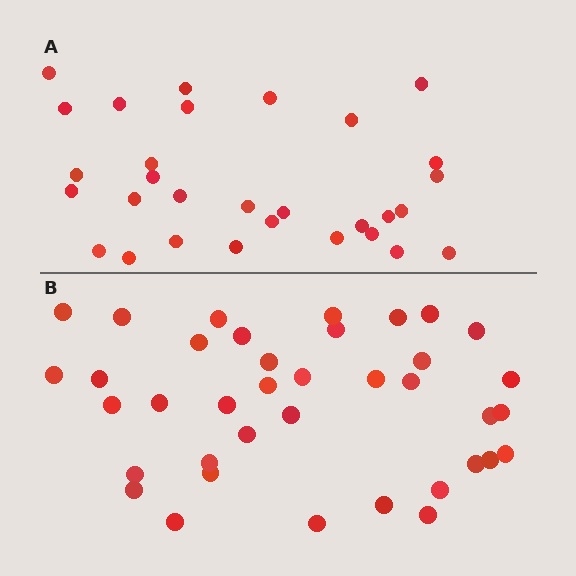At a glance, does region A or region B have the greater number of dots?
Region B (the bottom region) has more dots.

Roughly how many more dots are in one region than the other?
Region B has roughly 8 or so more dots than region A.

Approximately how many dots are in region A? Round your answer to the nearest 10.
About 30 dots.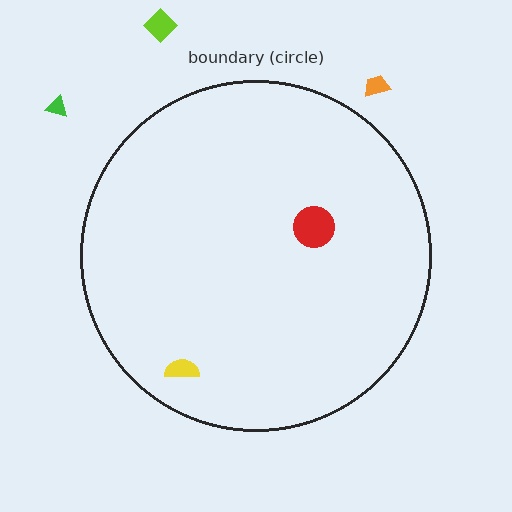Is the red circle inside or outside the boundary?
Inside.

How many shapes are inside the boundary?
2 inside, 3 outside.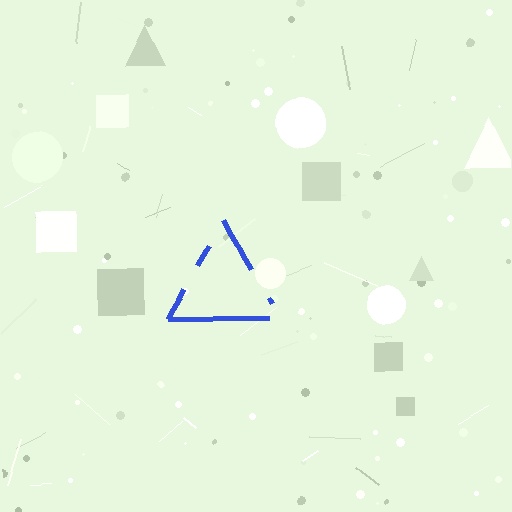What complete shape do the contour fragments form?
The contour fragments form a triangle.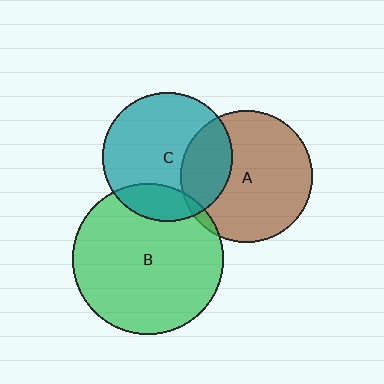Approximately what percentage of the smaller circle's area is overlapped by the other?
Approximately 5%.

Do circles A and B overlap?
Yes.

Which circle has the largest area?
Circle B (green).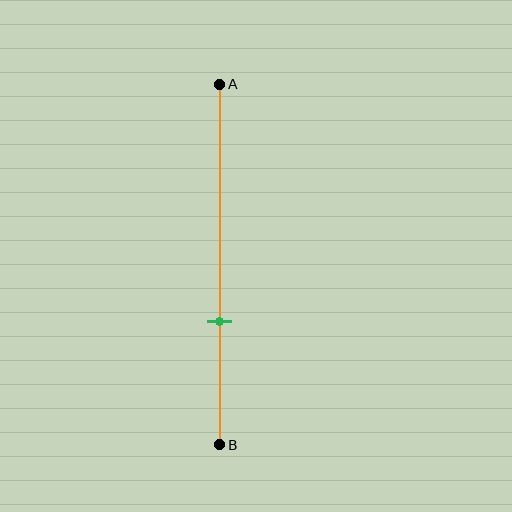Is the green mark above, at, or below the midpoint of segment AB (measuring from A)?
The green mark is below the midpoint of segment AB.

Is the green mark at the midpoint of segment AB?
No, the mark is at about 65% from A, not at the 50% midpoint.